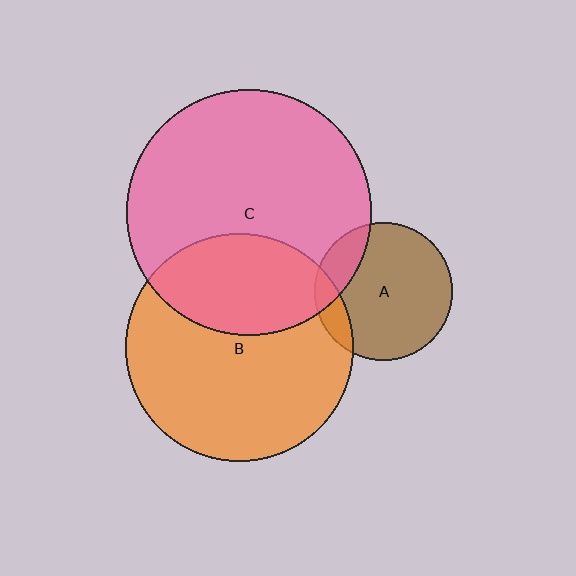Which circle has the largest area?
Circle C (pink).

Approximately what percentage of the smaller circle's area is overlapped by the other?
Approximately 10%.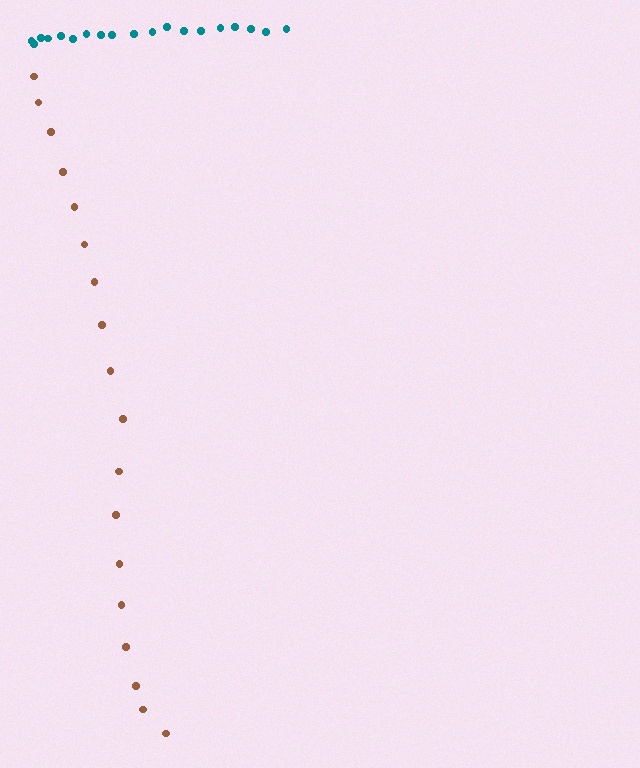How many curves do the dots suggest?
There are 2 distinct paths.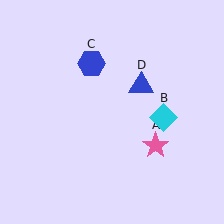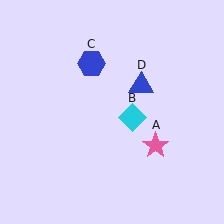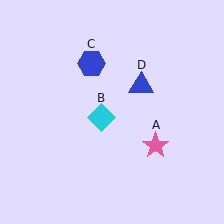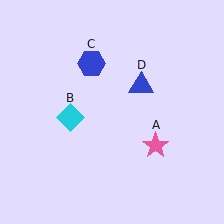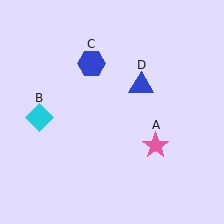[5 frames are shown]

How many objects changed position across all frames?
1 object changed position: cyan diamond (object B).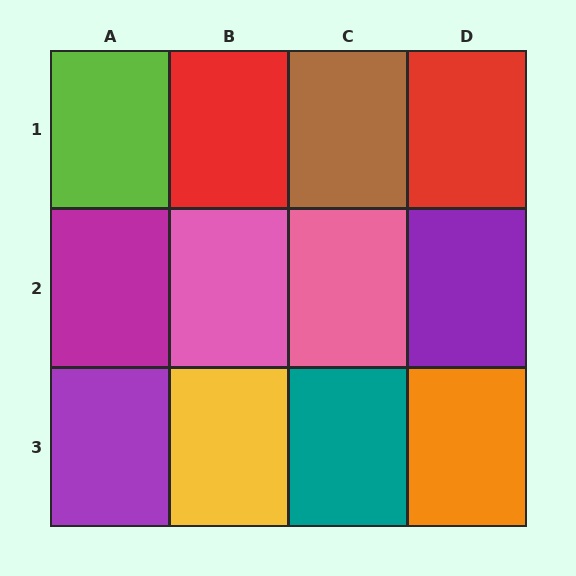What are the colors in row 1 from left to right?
Lime, red, brown, red.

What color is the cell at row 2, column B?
Pink.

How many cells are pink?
2 cells are pink.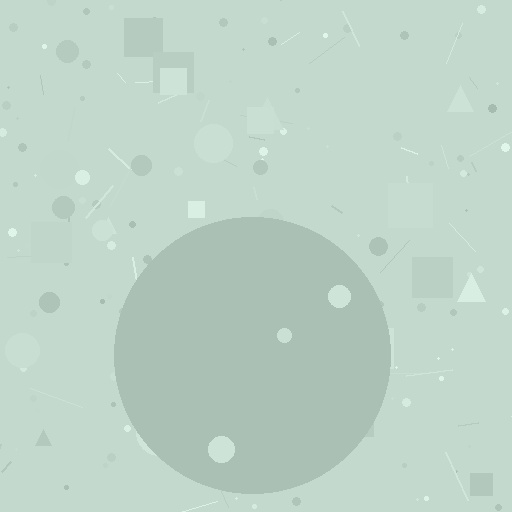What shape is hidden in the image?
A circle is hidden in the image.